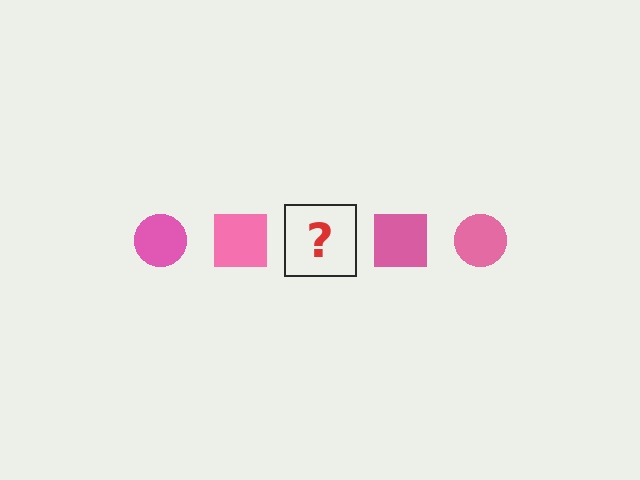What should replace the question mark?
The question mark should be replaced with a pink circle.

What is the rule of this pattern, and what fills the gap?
The rule is that the pattern cycles through circle, square shapes in pink. The gap should be filled with a pink circle.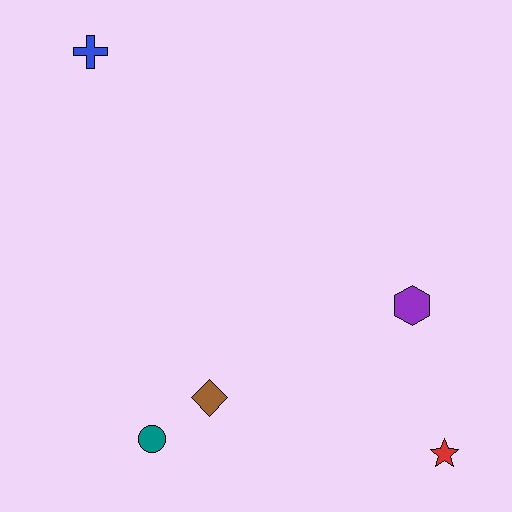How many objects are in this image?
There are 5 objects.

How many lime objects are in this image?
There are no lime objects.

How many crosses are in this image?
There is 1 cross.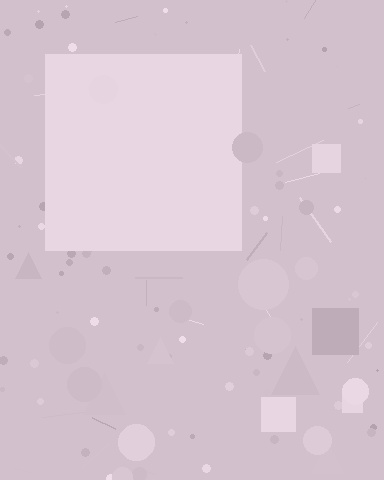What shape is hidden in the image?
A square is hidden in the image.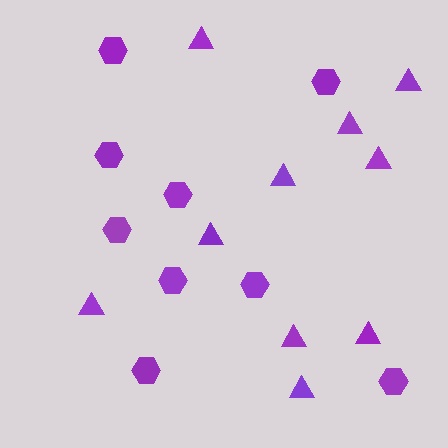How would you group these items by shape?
There are 2 groups: one group of triangles (10) and one group of hexagons (9).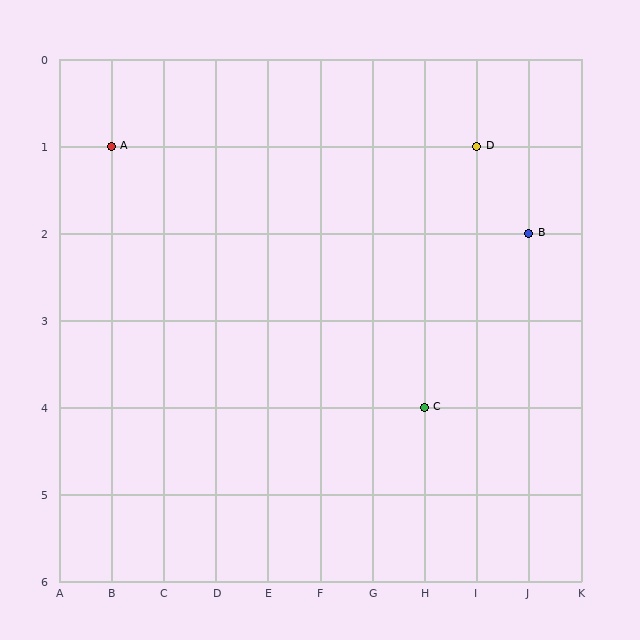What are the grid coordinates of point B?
Point B is at grid coordinates (J, 2).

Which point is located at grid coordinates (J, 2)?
Point B is at (J, 2).